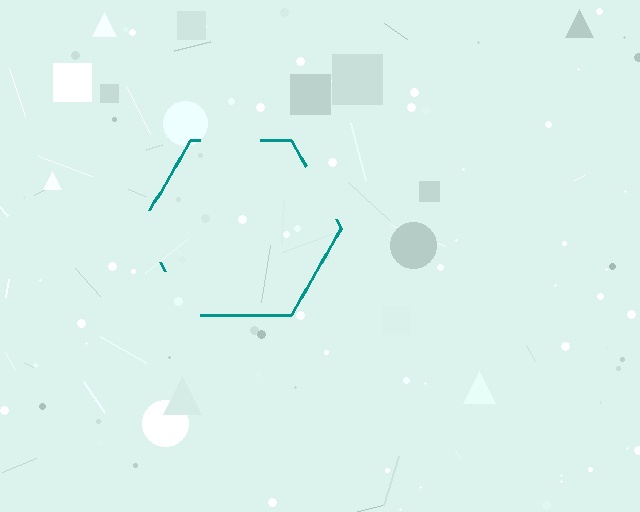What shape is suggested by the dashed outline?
The dashed outline suggests a hexagon.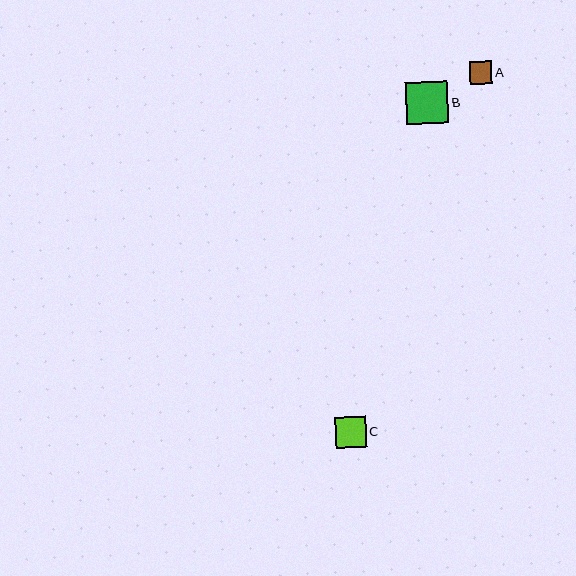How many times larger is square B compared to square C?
Square B is approximately 1.4 times the size of square C.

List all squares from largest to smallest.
From largest to smallest: B, C, A.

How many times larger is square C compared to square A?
Square C is approximately 1.3 times the size of square A.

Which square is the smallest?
Square A is the smallest with a size of approximately 23 pixels.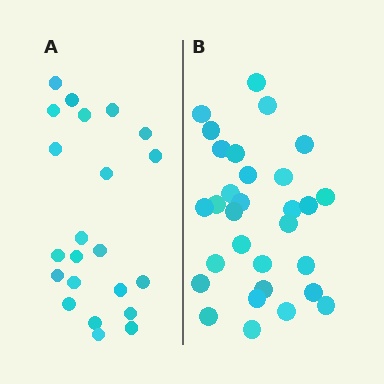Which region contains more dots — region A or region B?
Region B (the right region) has more dots.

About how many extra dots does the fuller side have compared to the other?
Region B has roughly 8 or so more dots than region A.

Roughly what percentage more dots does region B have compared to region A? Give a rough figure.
About 35% more.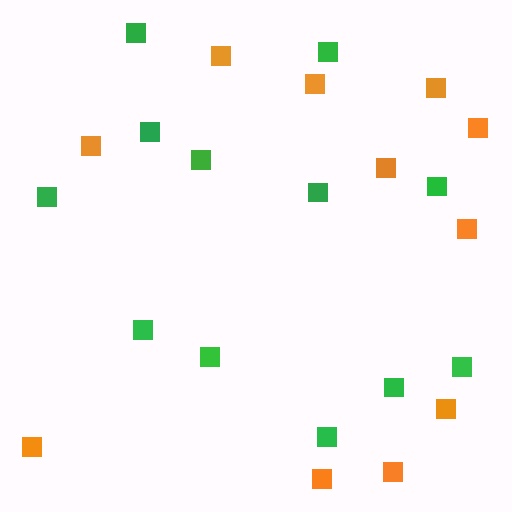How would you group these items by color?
There are 2 groups: one group of green squares (12) and one group of orange squares (11).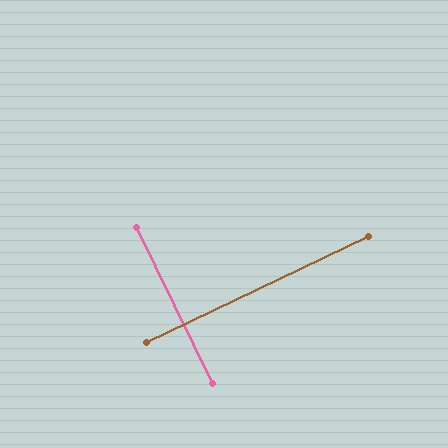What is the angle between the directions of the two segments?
Approximately 90 degrees.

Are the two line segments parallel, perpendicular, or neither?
Perpendicular — they meet at approximately 90°.